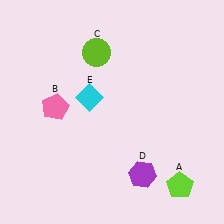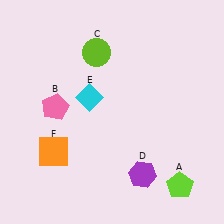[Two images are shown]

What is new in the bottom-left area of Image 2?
An orange square (F) was added in the bottom-left area of Image 2.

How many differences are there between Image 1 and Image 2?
There is 1 difference between the two images.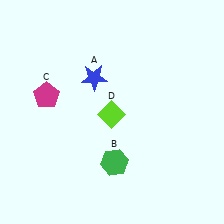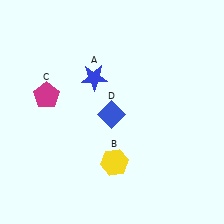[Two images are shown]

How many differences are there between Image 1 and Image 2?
There are 2 differences between the two images.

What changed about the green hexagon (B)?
In Image 1, B is green. In Image 2, it changed to yellow.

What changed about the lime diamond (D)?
In Image 1, D is lime. In Image 2, it changed to blue.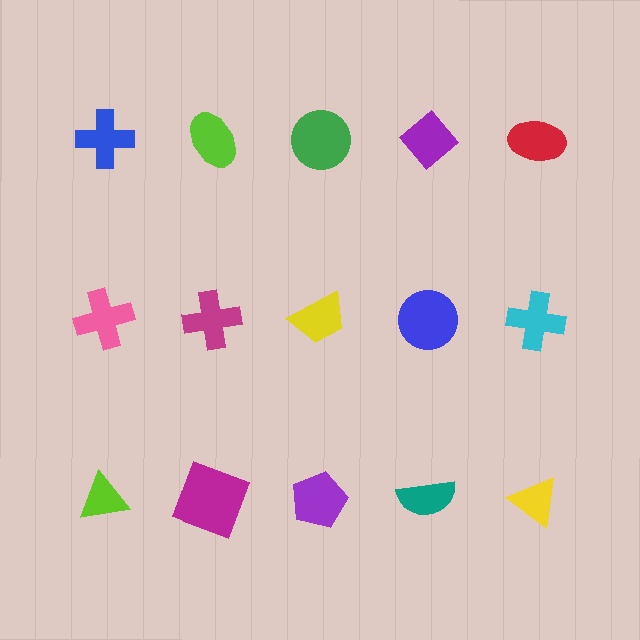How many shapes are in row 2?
5 shapes.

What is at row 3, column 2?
A magenta square.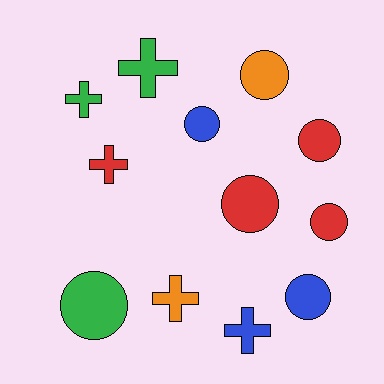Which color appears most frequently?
Red, with 4 objects.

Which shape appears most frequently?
Circle, with 7 objects.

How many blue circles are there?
There are 2 blue circles.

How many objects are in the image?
There are 12 objects.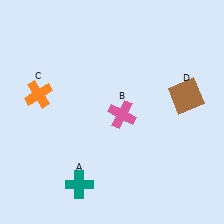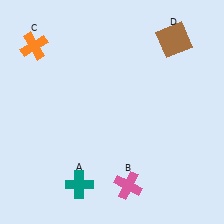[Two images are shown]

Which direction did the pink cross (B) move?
The pink cross (B) moved down.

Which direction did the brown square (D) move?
The brown square (D) moved up.